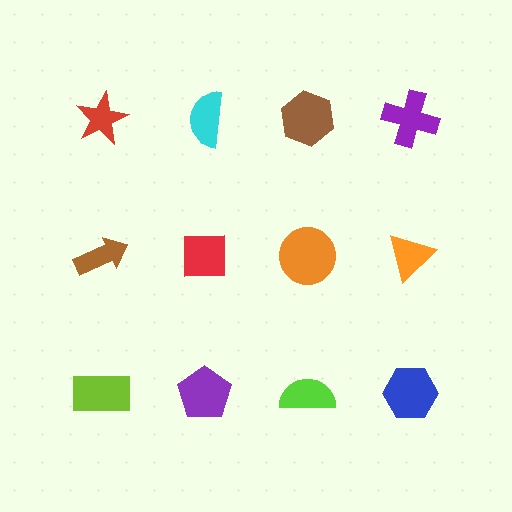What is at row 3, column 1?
A lime rectangle.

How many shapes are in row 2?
4 shapes.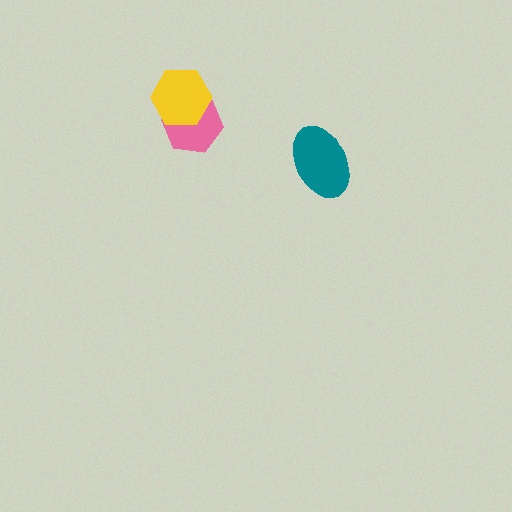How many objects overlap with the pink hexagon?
1 object overlaps with the pink hexagon.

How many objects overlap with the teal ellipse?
0 objects overlap with the teal ellipse.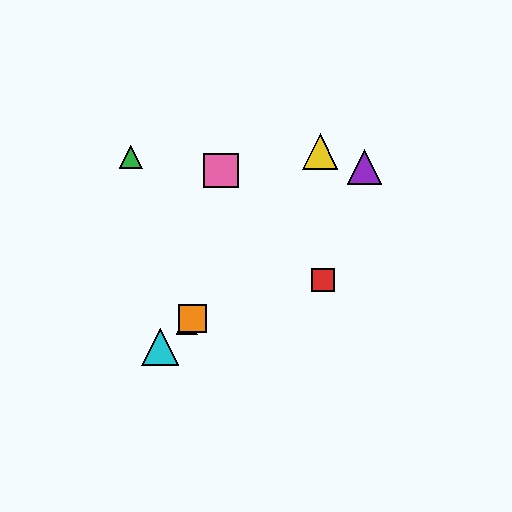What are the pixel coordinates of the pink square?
The pink square is at (221, 171).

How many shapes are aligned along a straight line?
4 shapes (the blue triangle, the purple triangle, the orange square, the cyan triangle) are aligned along a straight line.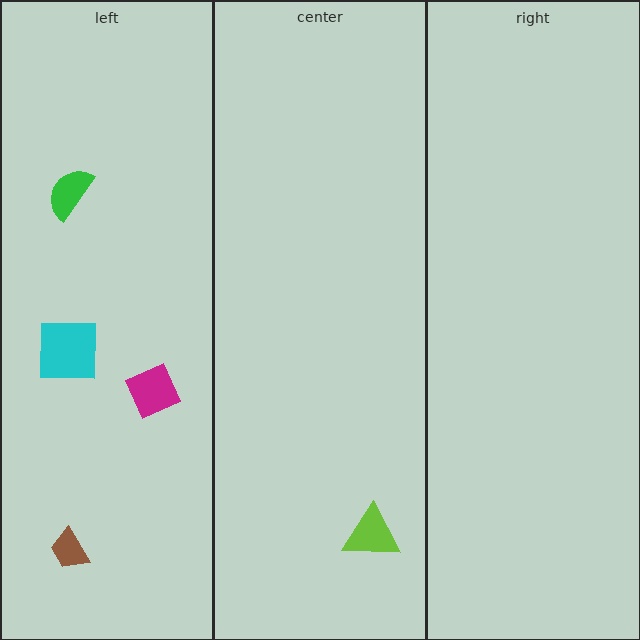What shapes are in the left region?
The green semicircle, the brown trapezoid, the cyan square, the magenta diamond.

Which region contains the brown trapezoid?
The left region.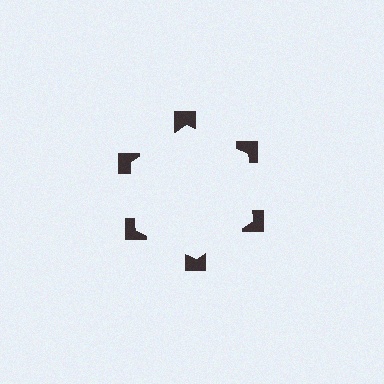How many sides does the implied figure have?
6 sides.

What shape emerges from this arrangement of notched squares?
An illusory hexagon — its edges are inferred from the aligned wedge cuts in the notched squares, not physically drawn.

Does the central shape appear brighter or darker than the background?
It typically appears slightly brighter than the background, even though no actual brightness change is drawn.